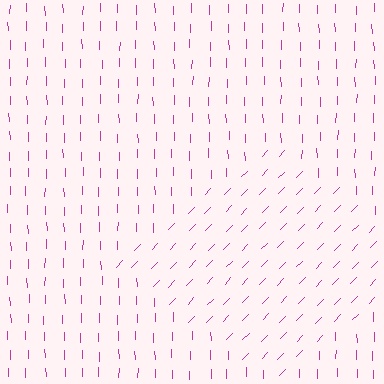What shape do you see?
I see a diamond.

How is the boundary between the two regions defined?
The boundary is defined purely by a change in line orientation (approximately 45 degrees difference). All lines are the same color and thickness.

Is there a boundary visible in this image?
Yes, there is a texture boundary formed by a change in line orientation.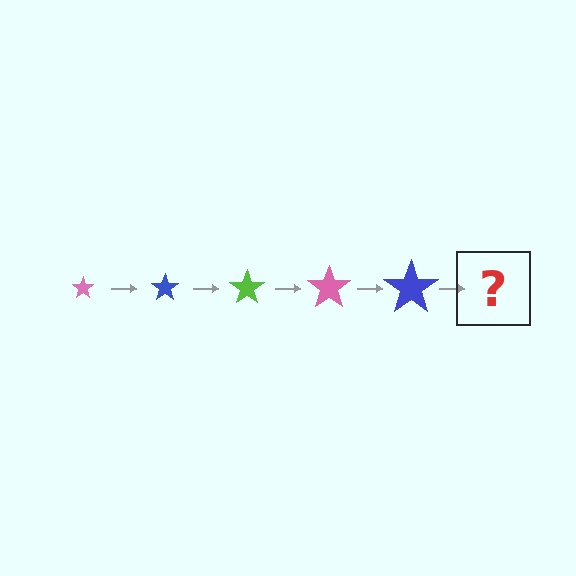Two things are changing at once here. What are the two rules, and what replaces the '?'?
The two rules are that the star grows larger each step and the color cycles through pink, blue, and lime. The '?' should be a lime star, larger than the previous one.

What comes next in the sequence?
The next element should be a lime star, larger than the previous one.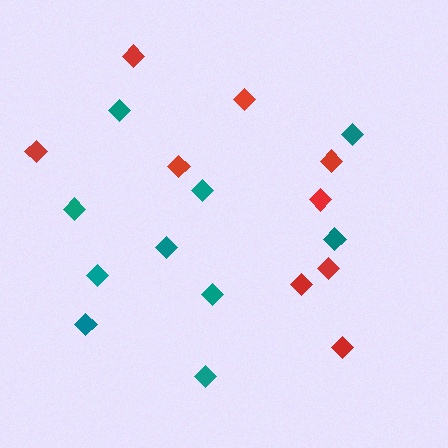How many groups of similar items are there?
There are 2 groups: one group of red diamonds (9) and one group of teal diamonds (10).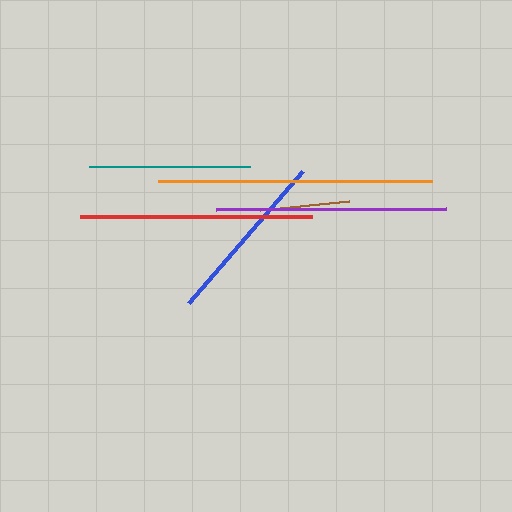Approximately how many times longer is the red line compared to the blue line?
The red line is approximately 1.3 times the length of the blue line.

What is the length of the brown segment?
The brown segment is approximately 89 pixels long.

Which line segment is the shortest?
The brown line is the shortest at approximately 89 pixels.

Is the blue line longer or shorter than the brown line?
The blue line is longer than the brown line.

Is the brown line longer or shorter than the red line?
The red line is longer than the brown line.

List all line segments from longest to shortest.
From longest to shortest: orange, red, purple, blue, teal, brown.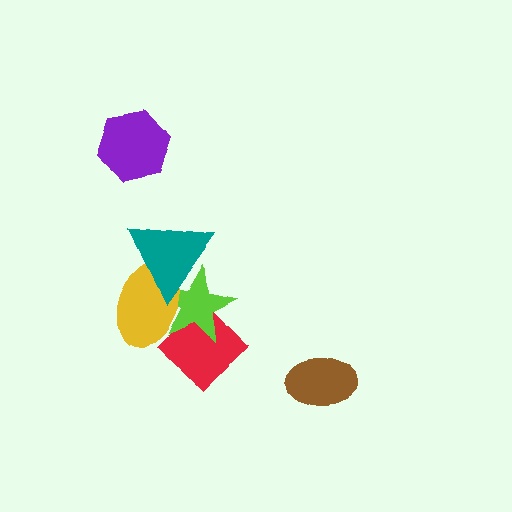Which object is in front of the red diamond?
The lime star is in front of the red diamond.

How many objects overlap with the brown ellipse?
0 objects overlap with the brown ellipse.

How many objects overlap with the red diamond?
1 object overlaps with the red diamond.